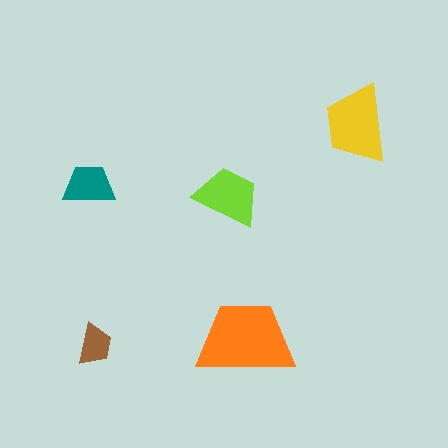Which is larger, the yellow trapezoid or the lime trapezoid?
The yellow one.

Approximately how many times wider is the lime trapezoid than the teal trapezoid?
About 1.5 times wider.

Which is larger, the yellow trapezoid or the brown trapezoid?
The yellow one.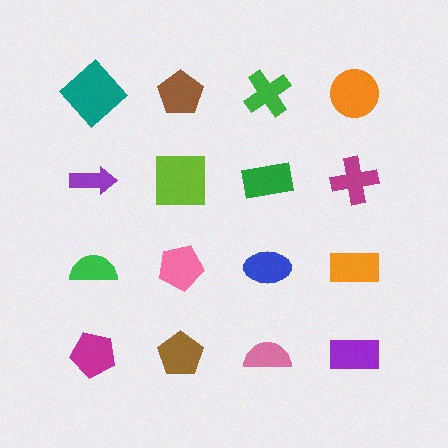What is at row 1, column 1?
A teal diamond.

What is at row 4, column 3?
A pink semicircle.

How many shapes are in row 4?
4 shapes.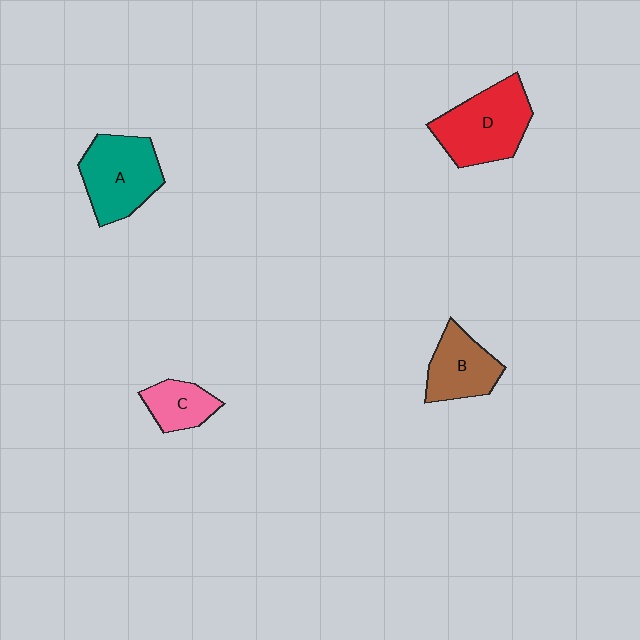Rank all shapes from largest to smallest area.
From largest to smallest: D (red), A (teal), B (brown), C (pink).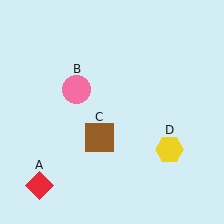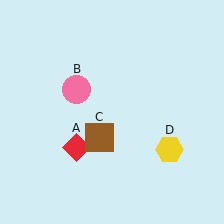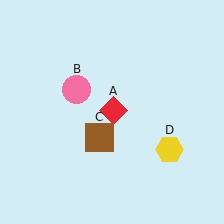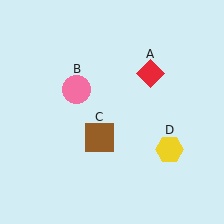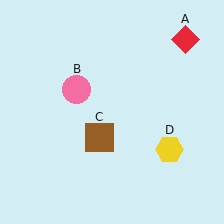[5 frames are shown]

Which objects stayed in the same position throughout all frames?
Pink circle (object B) and brown square (object C) and yellow hexagon (object D) remained stationary.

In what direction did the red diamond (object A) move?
The red diamond (object A) moved up and to the right.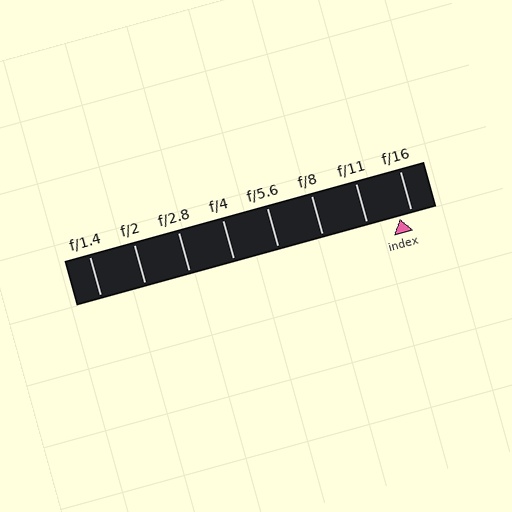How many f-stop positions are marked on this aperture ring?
There are 8 f-stop positions marked.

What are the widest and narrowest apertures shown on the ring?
The widest aperture shown is f/1.4 and the narrowest is f/16.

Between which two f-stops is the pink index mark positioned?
The index mark is between f/11 and f/16.